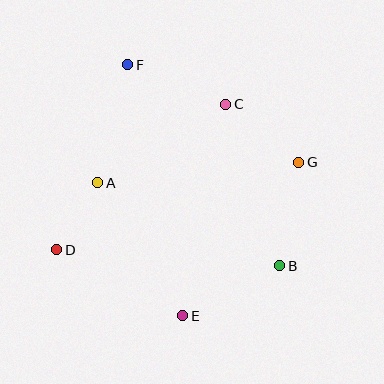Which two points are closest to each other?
Points A and D are closest to each other.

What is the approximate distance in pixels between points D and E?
The distance between D and E is approximately 142 pixels.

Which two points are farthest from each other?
Points D and G are farthest from each other.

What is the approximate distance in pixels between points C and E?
The distance between C and E is approximately 216 pixels.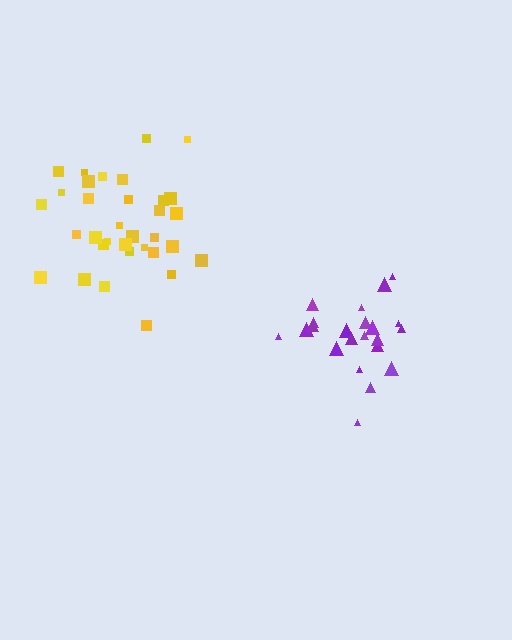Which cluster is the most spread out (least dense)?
Yellow.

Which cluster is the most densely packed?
Purple.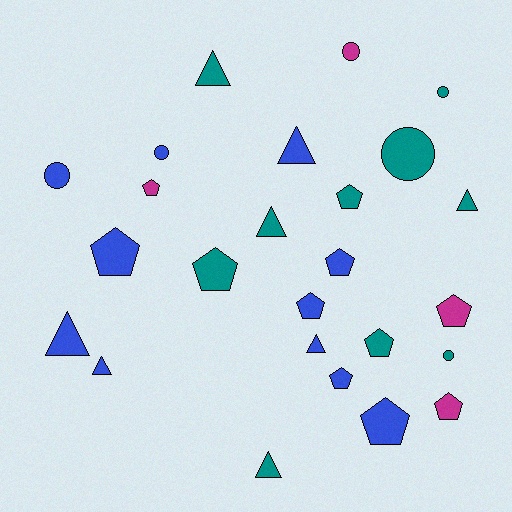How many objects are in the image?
There are 25 objects.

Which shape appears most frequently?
Pentagon, with 11 objects.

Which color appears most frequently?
Blue, with 11 objects.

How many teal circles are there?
There are 3 teal circles.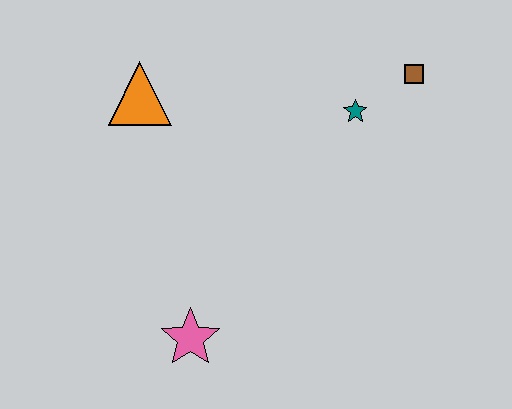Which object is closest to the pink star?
The orange triangle is closest to the pink star.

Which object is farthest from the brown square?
The pink star is farthest from the brown square.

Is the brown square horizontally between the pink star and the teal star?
No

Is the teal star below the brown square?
Yes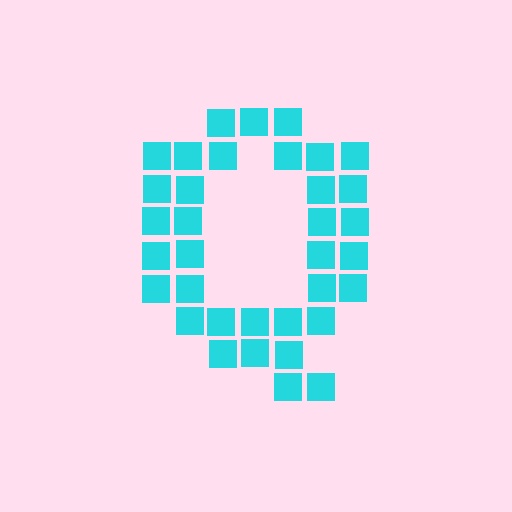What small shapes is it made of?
It is made of small squares.